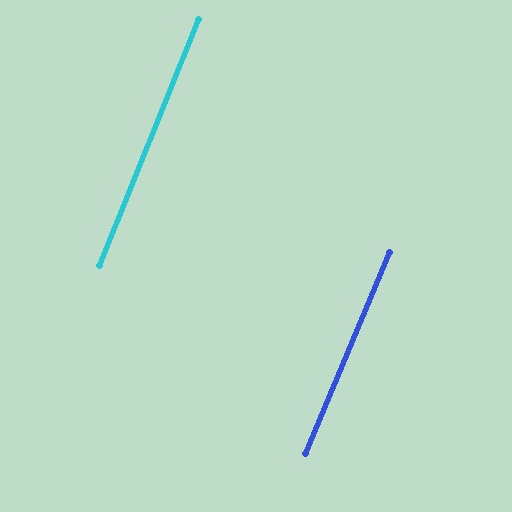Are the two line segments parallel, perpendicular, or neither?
Parallel — their directions differ by only 0.7°.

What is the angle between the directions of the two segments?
Approximately 1 degree.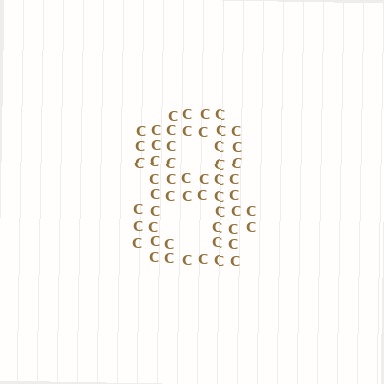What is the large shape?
The large shape is the digit 8.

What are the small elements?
The small elements are letter C's.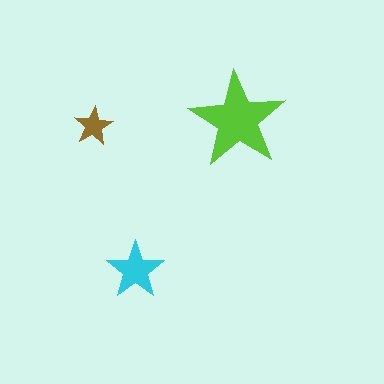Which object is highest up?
The lime star is topmost.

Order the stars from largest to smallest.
the lime one, the cyan one, the brown one.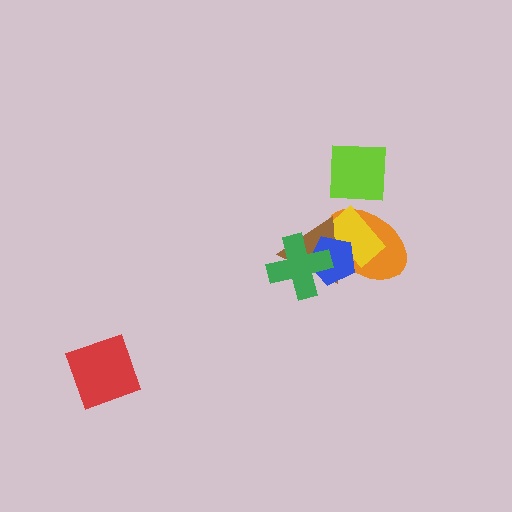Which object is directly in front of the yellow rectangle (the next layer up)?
The brown triangle is directly in front of the yellow rectangle.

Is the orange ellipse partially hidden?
Yes, it is partially covered by another shape.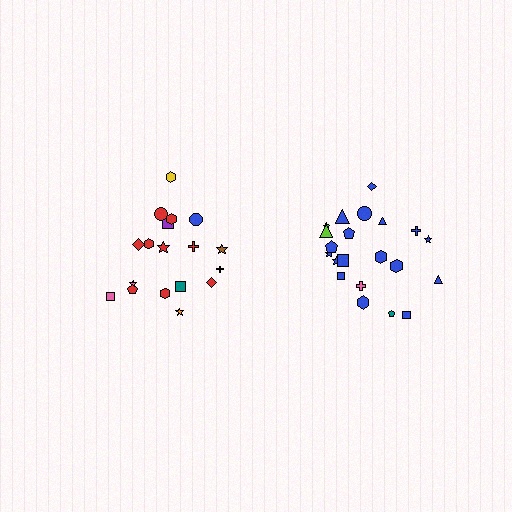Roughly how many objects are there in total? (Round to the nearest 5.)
Roughly 40 objects in total.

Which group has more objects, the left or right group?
The right group.